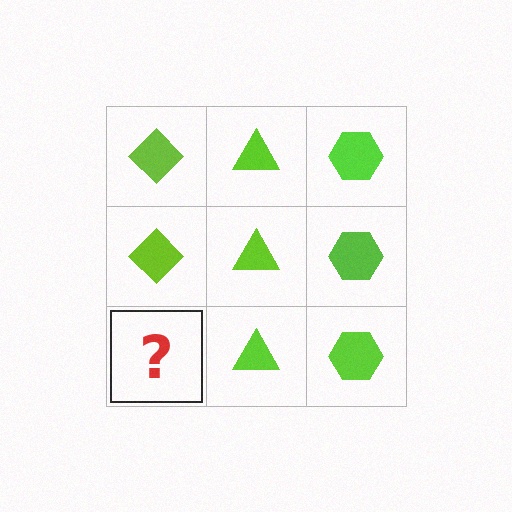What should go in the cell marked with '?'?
The missing cell should contain a lime diamond.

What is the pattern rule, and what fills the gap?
The rule is that each column has a consistent shape. The gap should be filled with a lime diamond.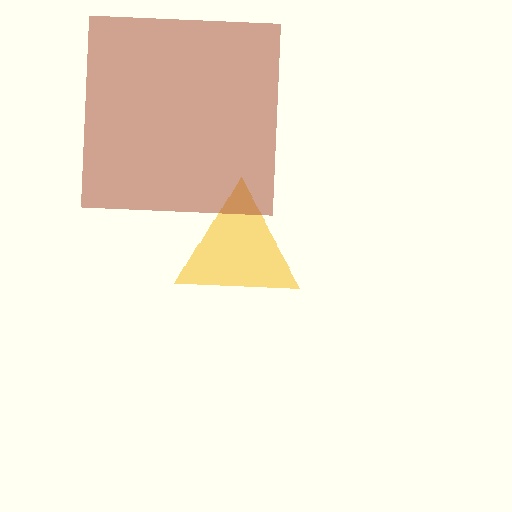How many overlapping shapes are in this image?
There are 2 overlapping shapes in the image.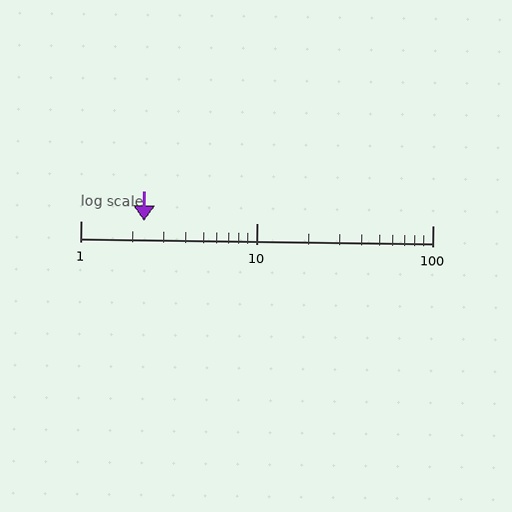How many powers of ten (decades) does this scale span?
The scale spans 2 decades, from 1 to 100.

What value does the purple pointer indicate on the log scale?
The pointer indicates approximately 2.3.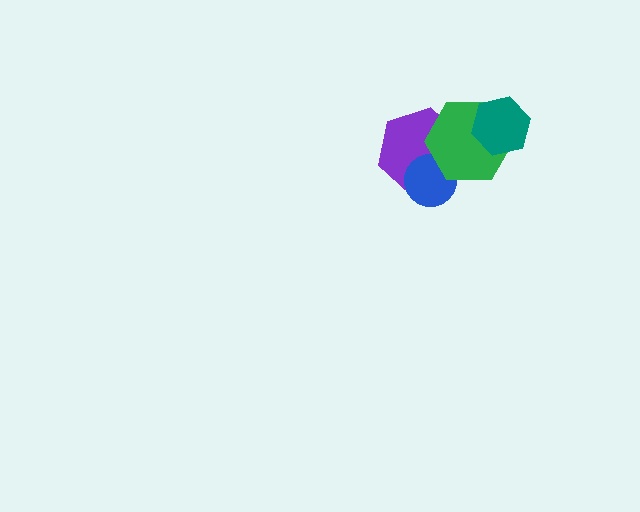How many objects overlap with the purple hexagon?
2 objects overlap with the purple hexagon.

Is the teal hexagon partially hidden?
No, no other shape covers it.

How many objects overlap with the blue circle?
2 objects overlap with the blue circle.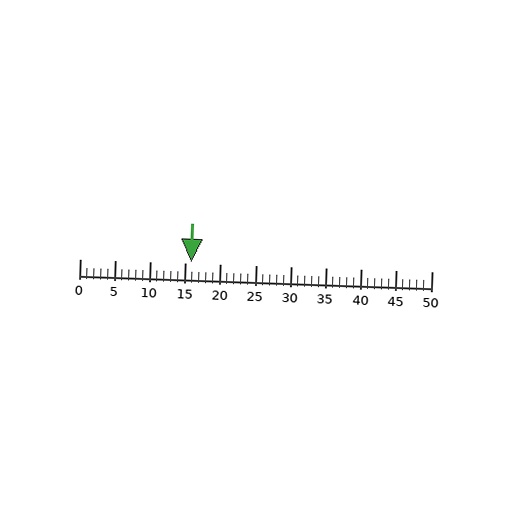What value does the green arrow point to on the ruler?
The green arrow points to approximately 16.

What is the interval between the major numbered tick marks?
The major tick marks are spaced 5 units apart.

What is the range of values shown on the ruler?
The ruler shows values from 0 to 50.